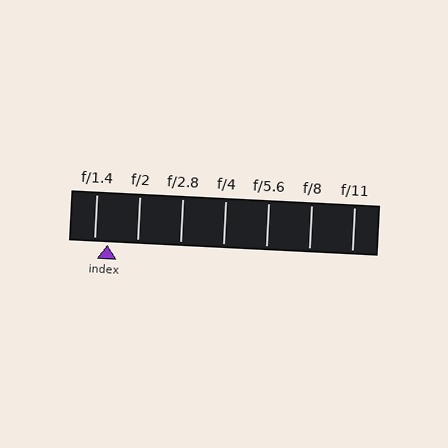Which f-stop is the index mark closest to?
The index mark is closest to f/1.4.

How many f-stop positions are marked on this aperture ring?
There are 7 f-stop positions marked.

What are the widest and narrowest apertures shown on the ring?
The widest aperture shown is f/1.4 and the narrowest is f/11.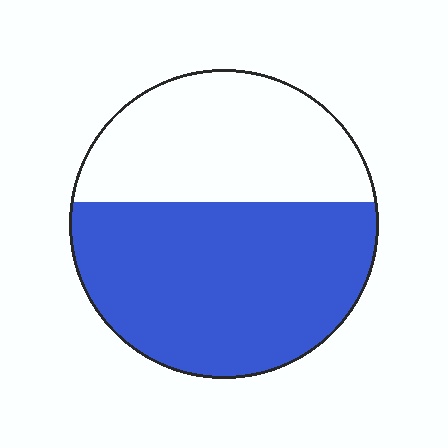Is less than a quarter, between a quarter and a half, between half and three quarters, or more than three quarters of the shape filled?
Between half and three quarters.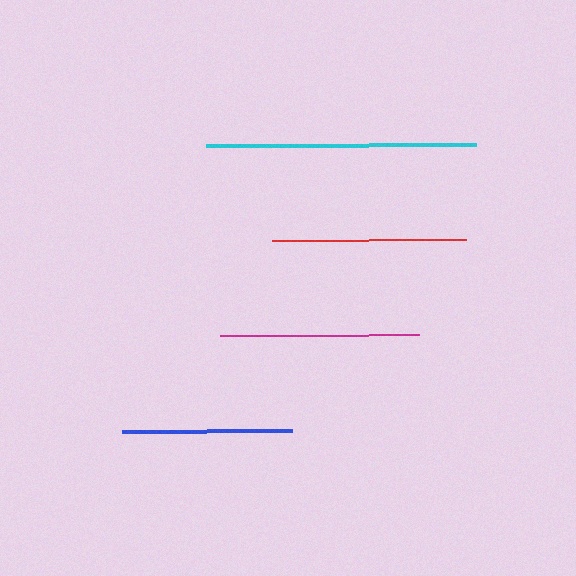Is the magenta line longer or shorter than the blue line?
The magenta line is longer than the blue line.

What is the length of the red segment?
The red segment is approximately 194 pixels long.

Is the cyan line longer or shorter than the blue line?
The cyan line is longer than the blue line.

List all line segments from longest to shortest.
From longest to shortest: cyan, magenta, red, blue.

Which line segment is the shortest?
The blue line is the shortest at approximately 170 pixels.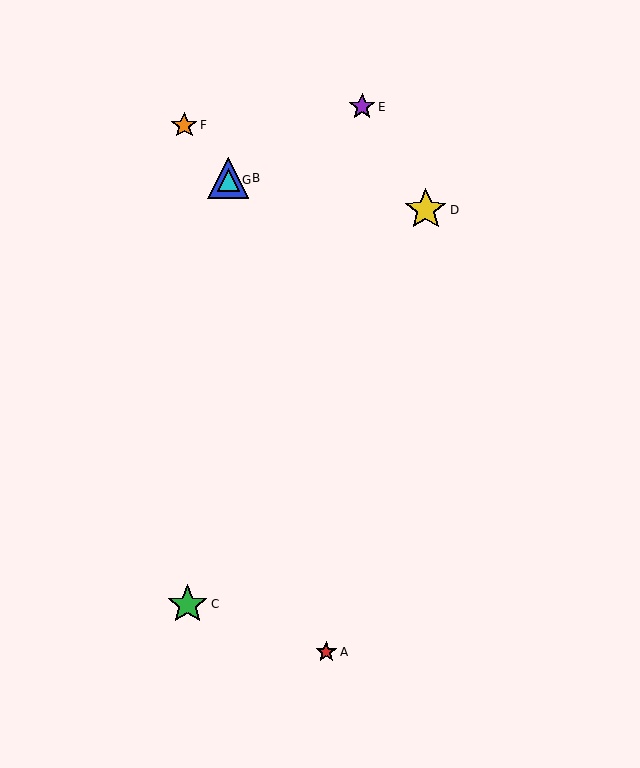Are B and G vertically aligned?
Yes, both are at x≈228.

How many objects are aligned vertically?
2 objects (B, G) are aligned vertically.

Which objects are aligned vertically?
Objects B, G are aligned vertically.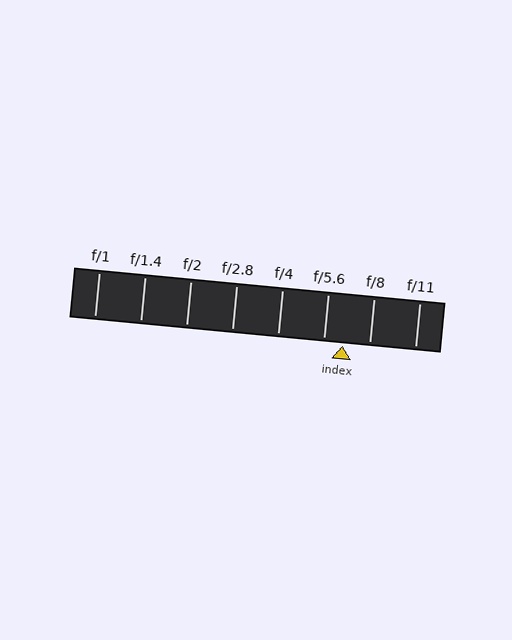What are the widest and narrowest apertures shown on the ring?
The widest aperture shown is f/1 and the narrowest is f/11.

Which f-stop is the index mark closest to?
The index mark is closest to f/5.6.